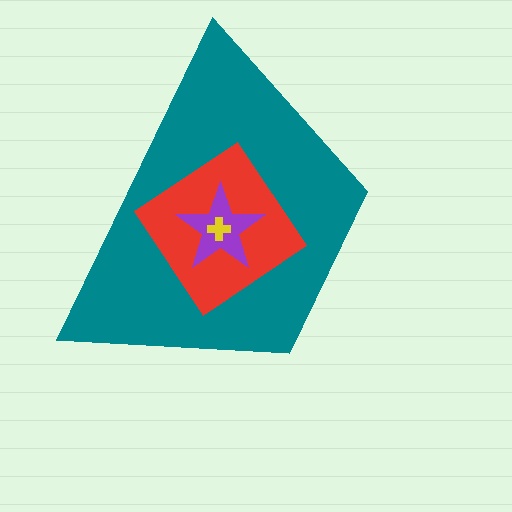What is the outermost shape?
The teal trapezoid.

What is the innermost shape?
The yellow cross.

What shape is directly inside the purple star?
The yellow cross.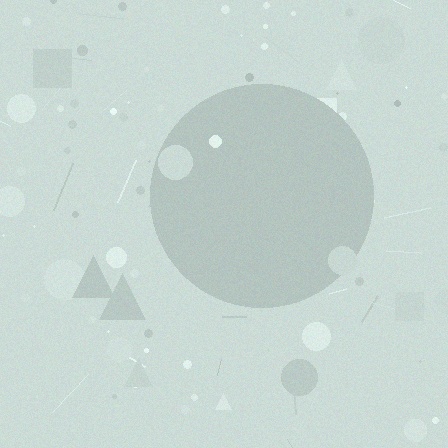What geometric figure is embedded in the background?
A circle is embedded in the background.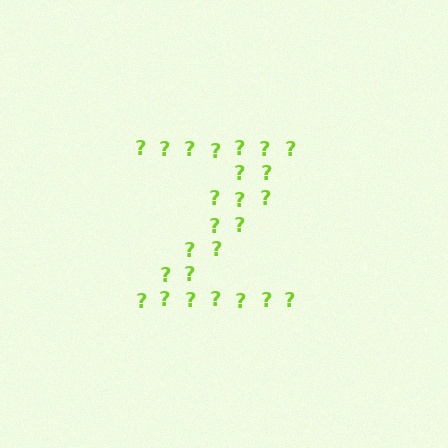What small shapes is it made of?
It is made of small question marks.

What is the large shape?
The large shape is the letter Z.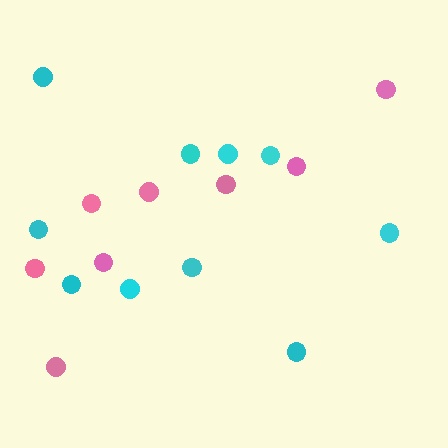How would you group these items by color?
There are 2 groups: one group of cyan circles (10) and one group of pink circles (8).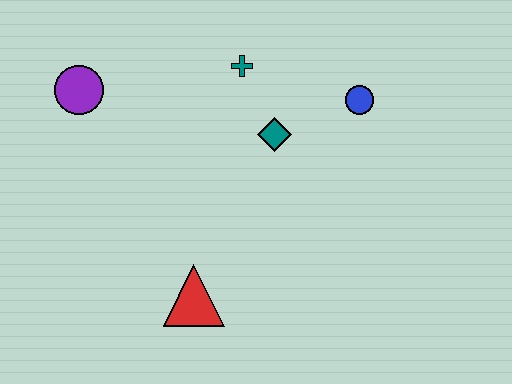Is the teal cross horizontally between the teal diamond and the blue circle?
No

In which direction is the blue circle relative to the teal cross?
The blue circle is to the right of the teal cross.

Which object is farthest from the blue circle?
The purple circle is farthest from the blue circle.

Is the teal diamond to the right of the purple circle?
Yes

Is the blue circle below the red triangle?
No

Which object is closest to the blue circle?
The teal diamond is closest to the blue circle.